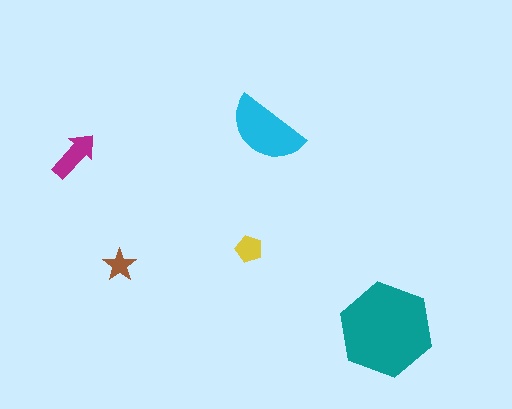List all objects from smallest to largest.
The brown star, the yellow pentagon, the magenta arrow, the cyan semicircle, the teal hexagon.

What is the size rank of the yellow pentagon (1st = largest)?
4th.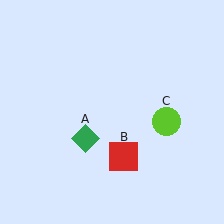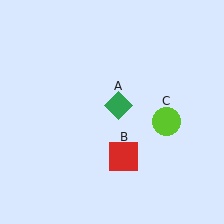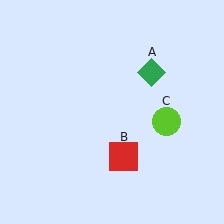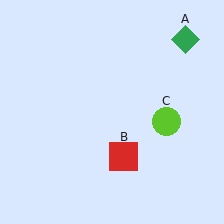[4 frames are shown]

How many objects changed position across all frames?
1 object changed position: green diamond (object A).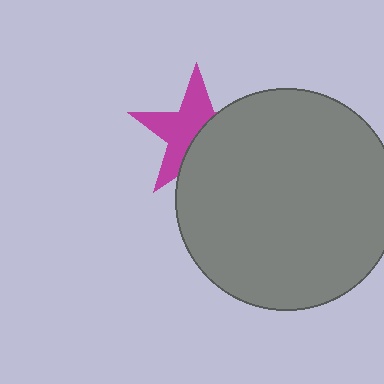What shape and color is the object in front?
The object in front is a gray circle.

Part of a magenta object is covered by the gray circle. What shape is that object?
It is a star.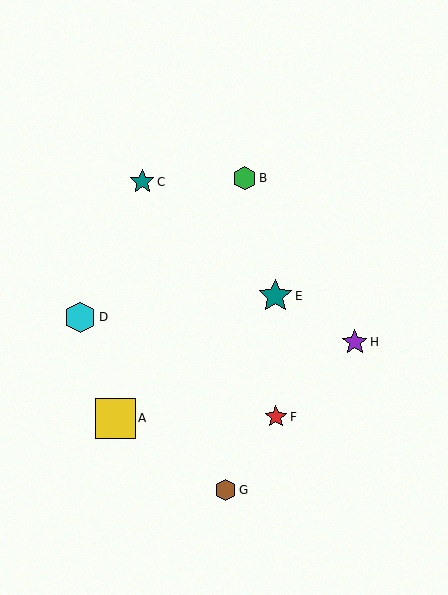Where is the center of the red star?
The center of the red star is at (276, 417).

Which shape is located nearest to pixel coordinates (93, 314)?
The cyan hexagon (labeled D) at (80, 317) is nearest to that location.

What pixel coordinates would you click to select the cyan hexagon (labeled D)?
Click at (80, 317) to select the cyan hexagon D.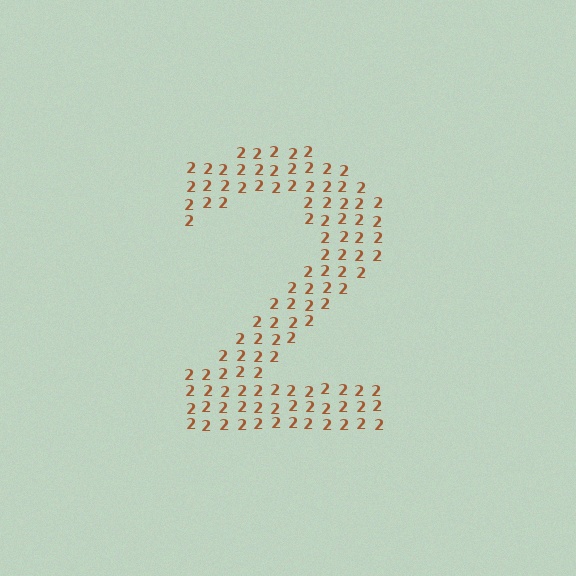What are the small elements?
The small elements are digit 2's.